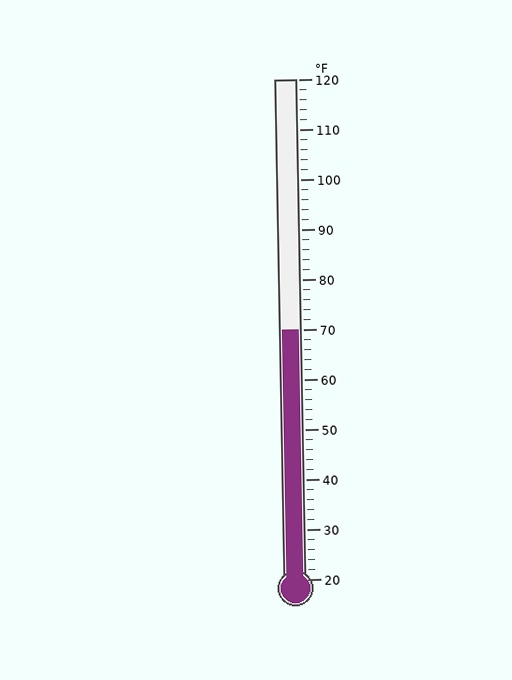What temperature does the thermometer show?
The thermometer shows approximately 70°F.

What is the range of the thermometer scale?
The thermometer scale ranges from 20°F to 120°F.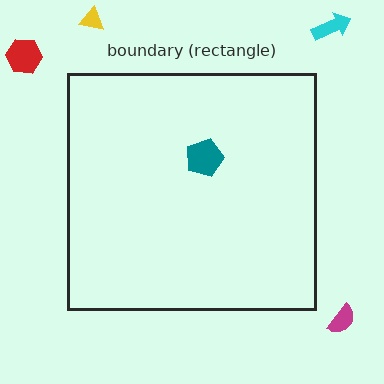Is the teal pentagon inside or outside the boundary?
Inside.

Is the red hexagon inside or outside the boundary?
Outside.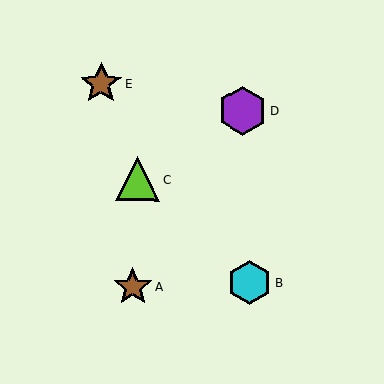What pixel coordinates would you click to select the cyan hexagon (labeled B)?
Click at (249, 282) to select the cyan hexagon B.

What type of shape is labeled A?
Shape A is a brown star.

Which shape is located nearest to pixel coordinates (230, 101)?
The purple hexagon (labeled D) at (242, 111) is nearest to that location.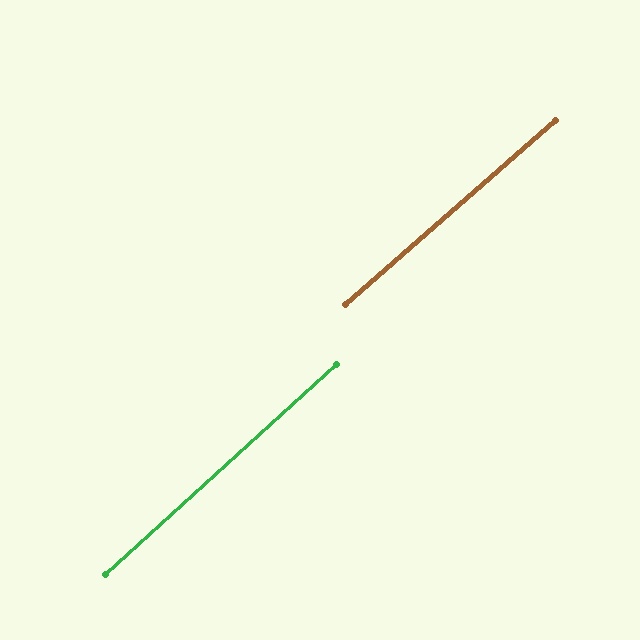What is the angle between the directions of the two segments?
Approximately 1 degree.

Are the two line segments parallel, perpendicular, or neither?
Parallel — their directions differ by only 1.1°.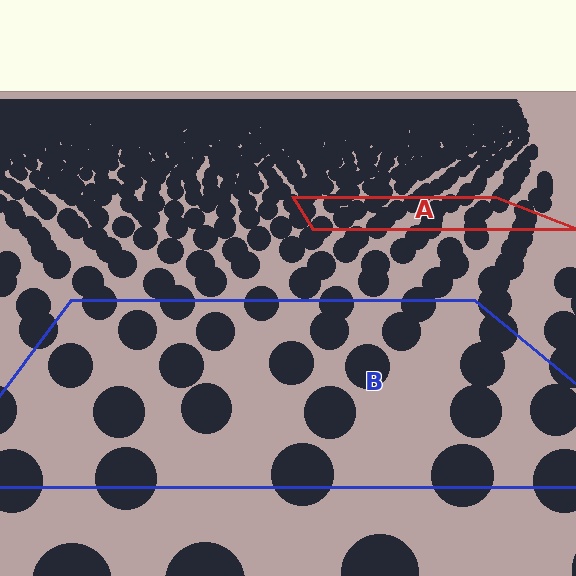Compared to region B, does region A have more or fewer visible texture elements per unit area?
Region A has more texture elements per unit area — they are packed more densely because it is farther away.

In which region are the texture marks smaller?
The texture marks are smaller in region A, because it is farther away.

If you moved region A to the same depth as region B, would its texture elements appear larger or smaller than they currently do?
They would appear larger. At a closer depth, the same texture elements are projected at a bigger on-screen size.